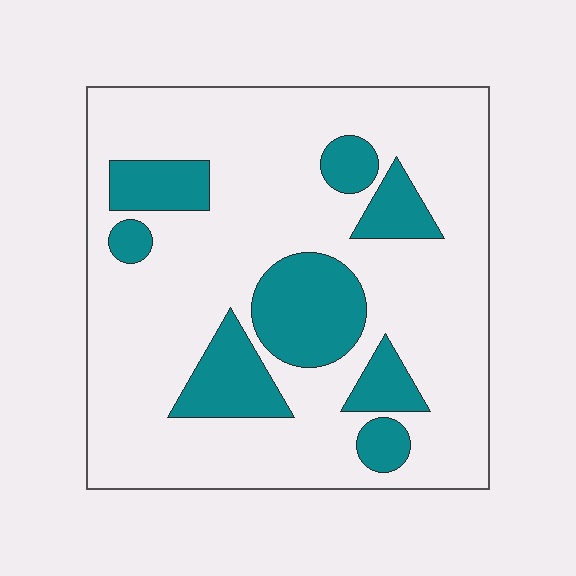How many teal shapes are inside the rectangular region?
8.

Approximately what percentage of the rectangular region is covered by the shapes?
Approximately 25%.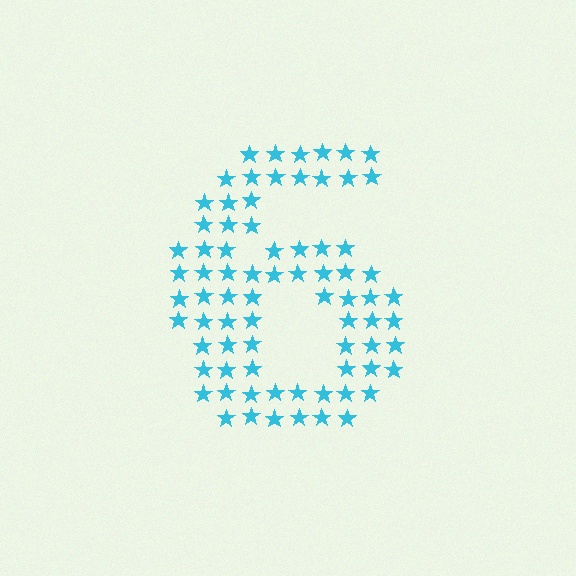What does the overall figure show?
The overall figure shows the digit 6.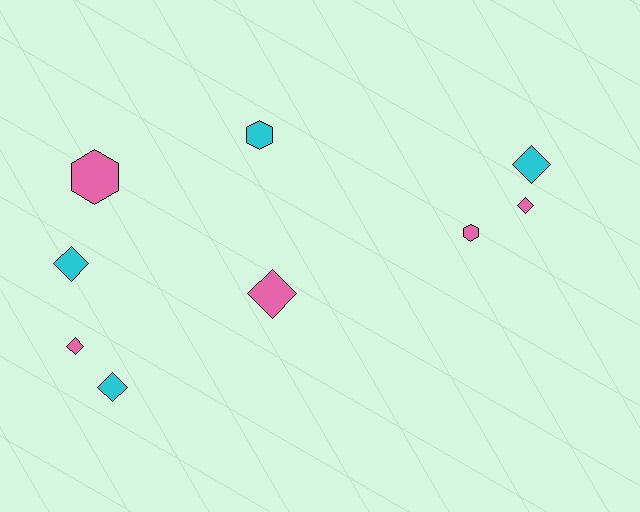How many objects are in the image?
There are 9 objects.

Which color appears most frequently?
Pink, with 5 objects.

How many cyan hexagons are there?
There is 1 cyan hexagon.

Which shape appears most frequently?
Diamond, with 6 objects.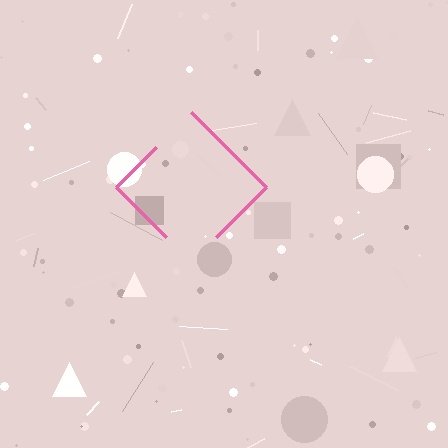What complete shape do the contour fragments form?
The contour fragments form a diamond.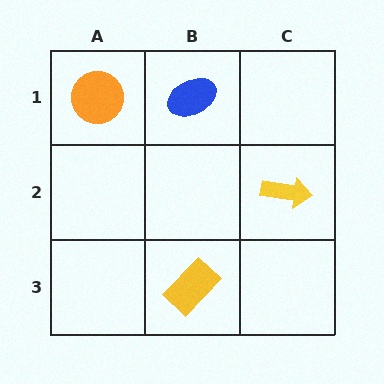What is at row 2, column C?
A yellow arrow.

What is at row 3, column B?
A yellow rectangle.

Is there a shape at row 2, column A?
No, that cell is empty.